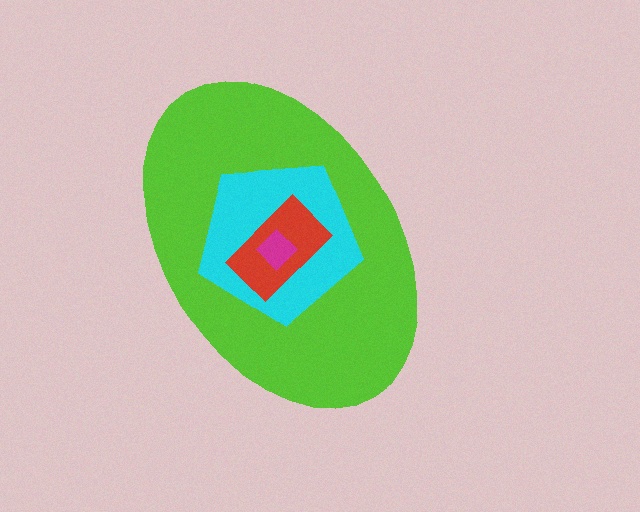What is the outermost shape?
The lime ellipse.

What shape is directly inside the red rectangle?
The magenta diamond.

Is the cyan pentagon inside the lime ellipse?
Yes.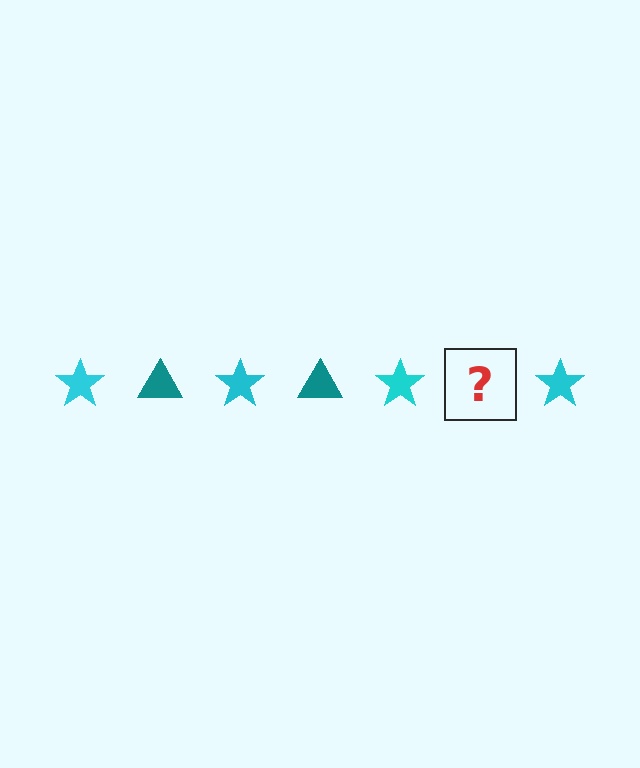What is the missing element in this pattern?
The missing element is a teal triangle.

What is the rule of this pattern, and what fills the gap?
The rule is that the pattern alternates between cyan star and teal triangle. The gap should be filled with a teal triangle.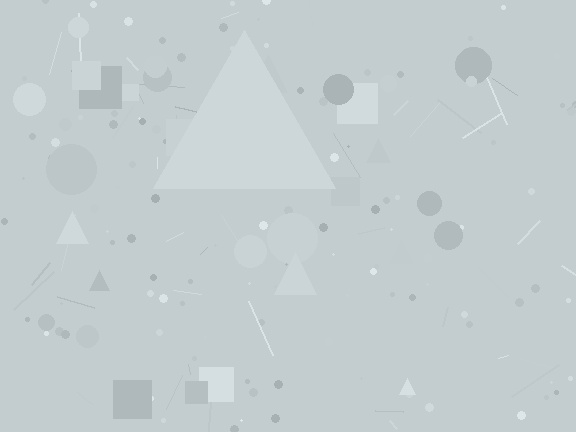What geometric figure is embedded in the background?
A triangle is embedded in the background.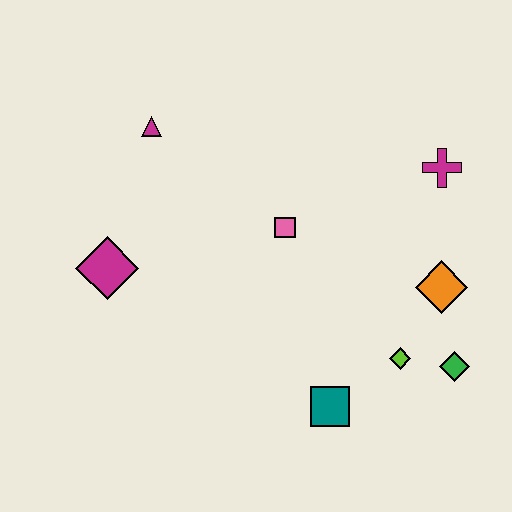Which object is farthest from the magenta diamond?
The green diamond is farthest from the magenta diamond.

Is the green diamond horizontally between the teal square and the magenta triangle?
No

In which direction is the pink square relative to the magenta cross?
The pink square is to the left of the magenta cross.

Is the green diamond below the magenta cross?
Yes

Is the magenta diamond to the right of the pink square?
No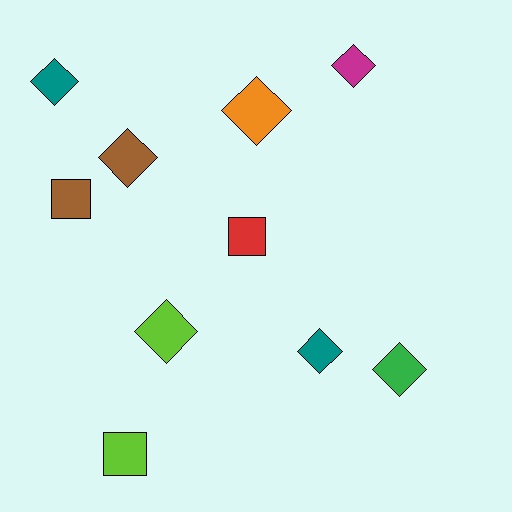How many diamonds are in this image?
There are 7 diamonds.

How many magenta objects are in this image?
There is 1 magenta object.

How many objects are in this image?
There are 10 objects.